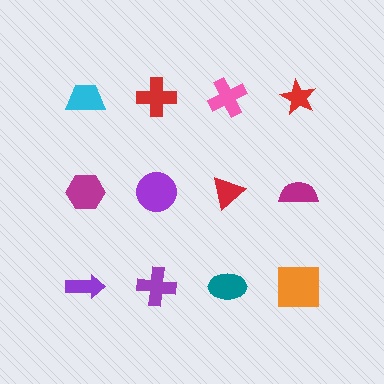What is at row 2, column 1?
A magenta hexagon.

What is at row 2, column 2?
A purple circle.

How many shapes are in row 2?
4 shapes.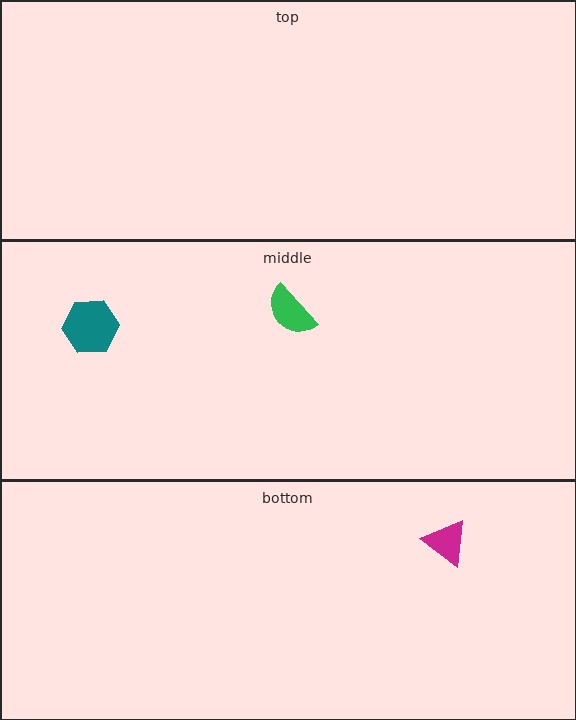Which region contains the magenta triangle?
The bottom region.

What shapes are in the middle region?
The green semicircle, the teal hexagon.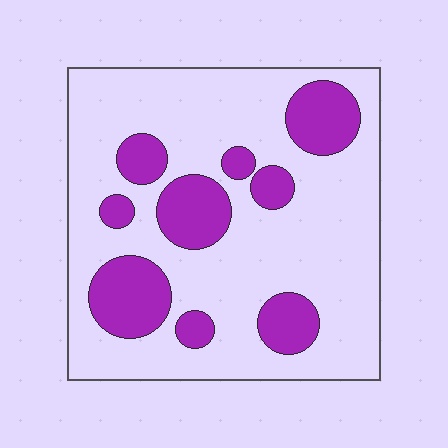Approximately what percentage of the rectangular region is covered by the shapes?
Approximately 25%.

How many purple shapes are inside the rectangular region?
9.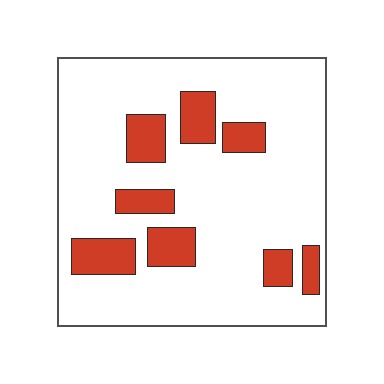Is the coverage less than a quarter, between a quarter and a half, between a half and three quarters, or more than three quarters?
Less than a quarter.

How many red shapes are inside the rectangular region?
8.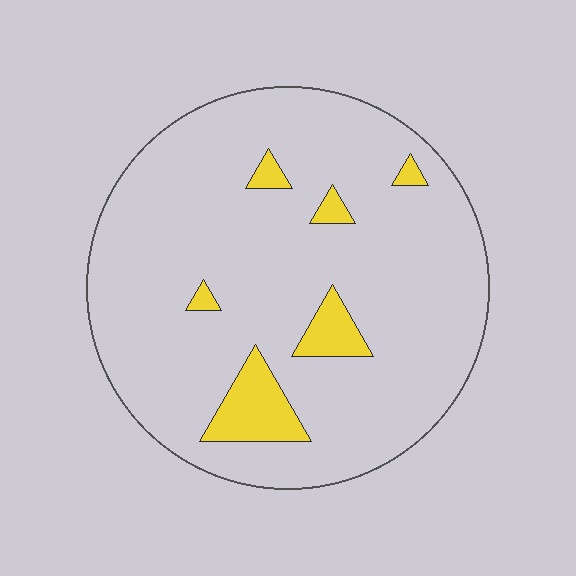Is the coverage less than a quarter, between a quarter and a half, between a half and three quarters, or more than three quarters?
Less than a quarter.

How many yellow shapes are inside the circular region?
6.